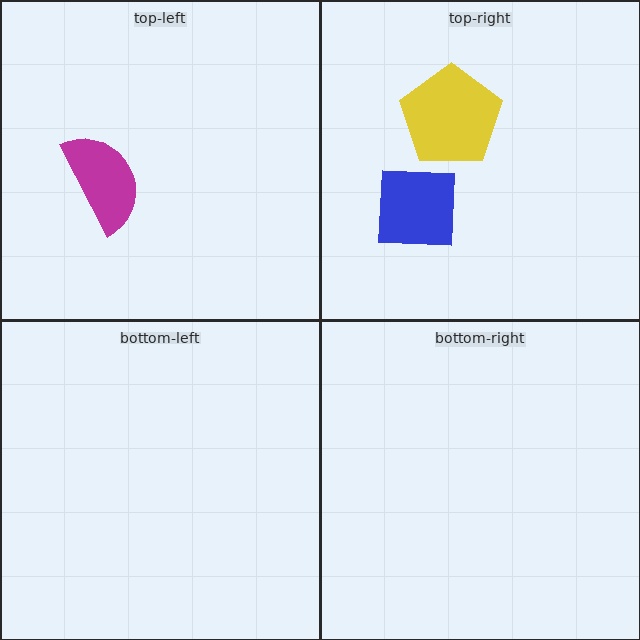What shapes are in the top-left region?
The magenta semicircle.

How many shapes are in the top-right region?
2.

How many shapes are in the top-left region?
1.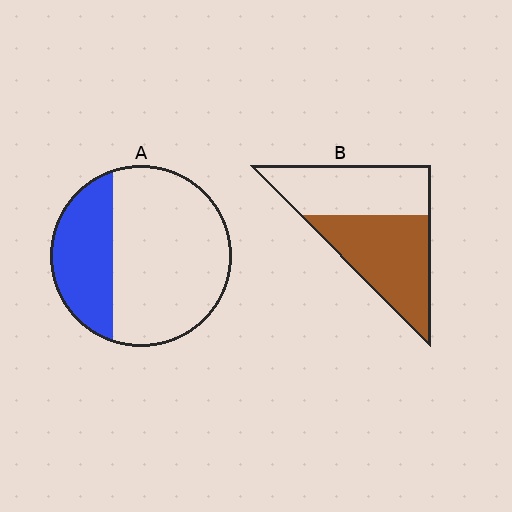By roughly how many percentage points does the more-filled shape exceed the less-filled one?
By roughly 20 percentage points (B over A).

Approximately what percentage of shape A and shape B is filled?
A is approximately 30% and B is approximately 55%.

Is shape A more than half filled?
No.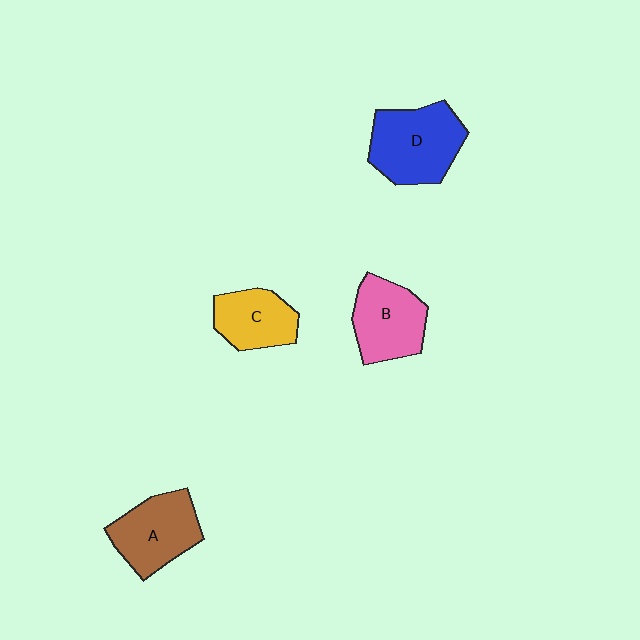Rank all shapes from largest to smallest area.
From largest to smallest: D (blue), A (brown), B (pink), C (yellow).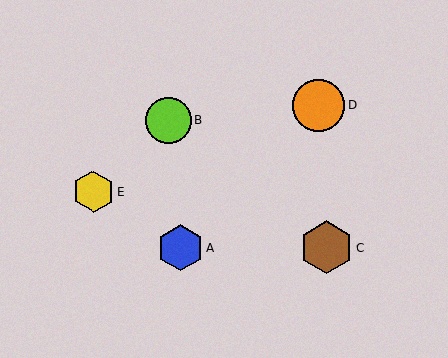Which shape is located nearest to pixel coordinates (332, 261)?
The brown hexagon (labeled C) at (326, 248) is nearest to that location.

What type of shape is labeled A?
Shape A is a blue hexagon.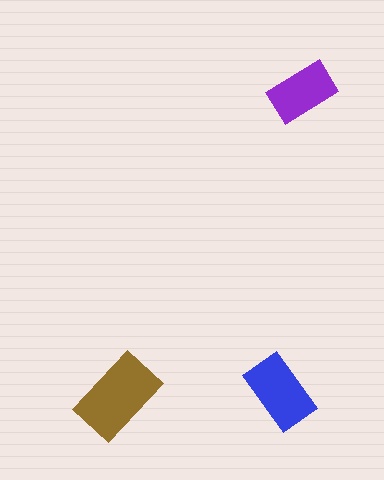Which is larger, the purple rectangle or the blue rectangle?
The blue one.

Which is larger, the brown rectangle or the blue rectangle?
The brown one.